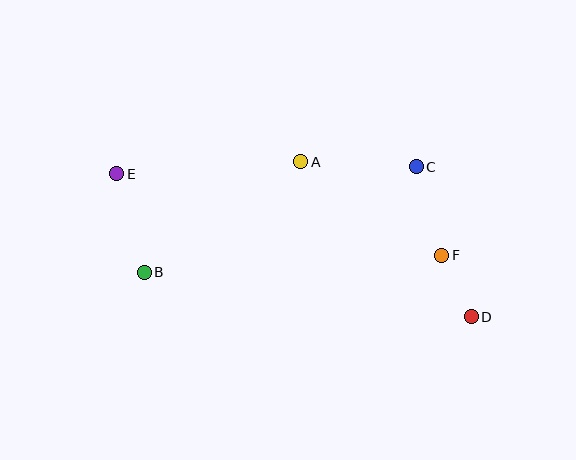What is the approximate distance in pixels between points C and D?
The distance between C and D is approximately 160 pixels.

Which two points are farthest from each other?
Points D and E are farthest from each other.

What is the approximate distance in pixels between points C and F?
The distance between C and F is approximately 92 pixels.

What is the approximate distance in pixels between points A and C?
The distance between A and C is approximately 116 pixels.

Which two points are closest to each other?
Points D and F are closest to each other.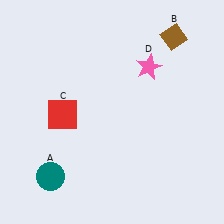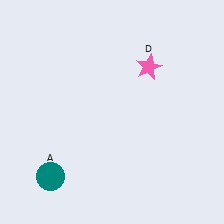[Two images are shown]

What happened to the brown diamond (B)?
The brown diamond (B) was removed in Image 2. It was in the top-right area of Image 1.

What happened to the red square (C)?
The red square (C) was removed in Image 2. It was in the bottom-left area of Image 1.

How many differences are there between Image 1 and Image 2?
There are 2 differences between the two images.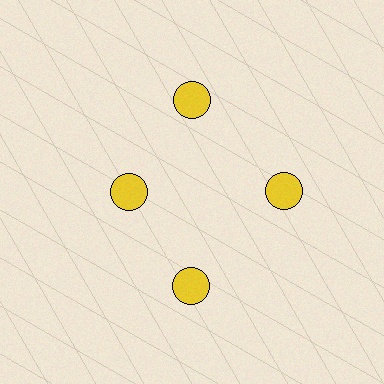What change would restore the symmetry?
The symmetry would be restored by moving it outward, back onto the ring so that all 4 circles sit at equal angles and equal distance from the center.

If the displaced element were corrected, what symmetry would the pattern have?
It would have 4-fold rotational symmetry — the pattern would map onto itself every 90 degrees.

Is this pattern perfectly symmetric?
No. The 4 yellow circles are arranged in a ring, but one element near the 9 o'clock position is pulled inward toward the center, breaking the 4-fold rotational symmetry.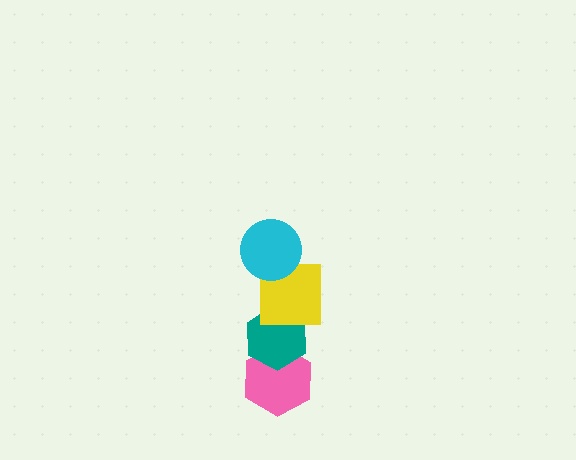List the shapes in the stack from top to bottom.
From top to bottom: the cyan circle, the yellow square, the teal hexagon, the pink hexagon.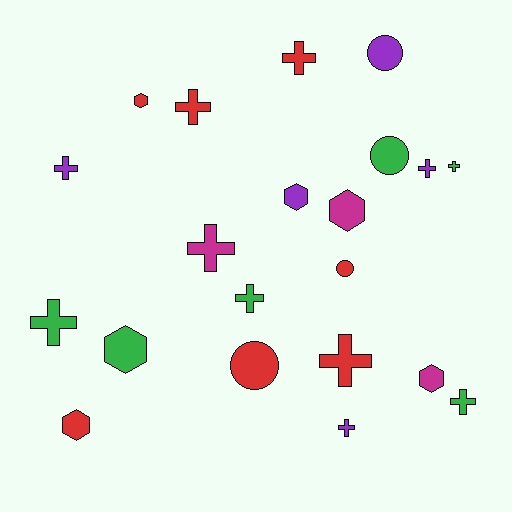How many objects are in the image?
There are 21 objects.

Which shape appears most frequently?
Cross, with 11 objects.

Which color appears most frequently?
Red, with 7 objects.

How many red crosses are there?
There are 3 red crosses.